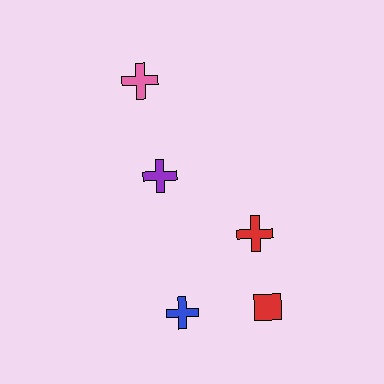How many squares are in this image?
There is 1 square.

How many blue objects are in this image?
There is 1 blue object.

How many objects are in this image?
There are 5 objects.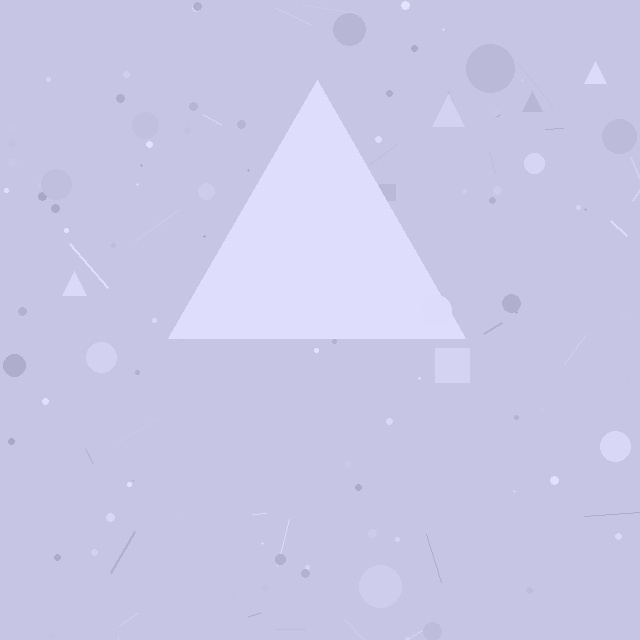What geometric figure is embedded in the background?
A triangle is embedded in the background.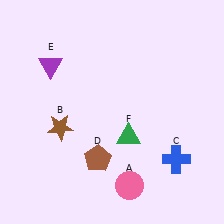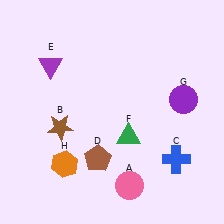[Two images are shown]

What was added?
A purple circle (G), an orange hexagon (H) were added in Image 2.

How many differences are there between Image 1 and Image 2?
There are 2 differences between the two images.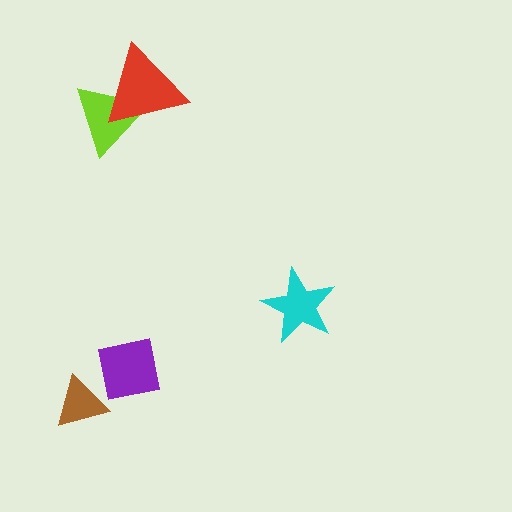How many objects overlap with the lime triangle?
1 object overlaps with the lime triangle.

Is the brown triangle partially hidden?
No, no other shape covers it.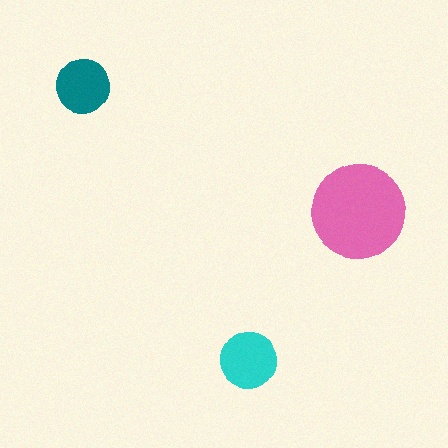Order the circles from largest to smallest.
the pink one, the cyan one, the teal one.